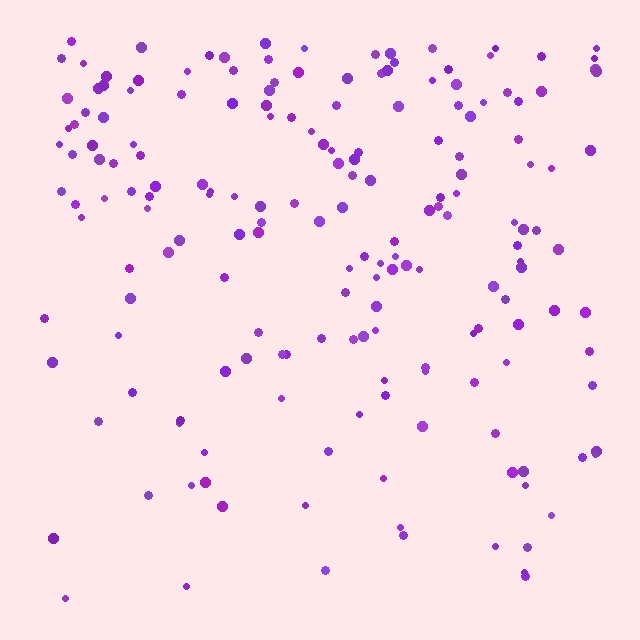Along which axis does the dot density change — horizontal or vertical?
Vertical.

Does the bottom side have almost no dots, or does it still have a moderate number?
Still a moderate number, just noticeably fewer than the top.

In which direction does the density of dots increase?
From bottom to top, with the top side densest.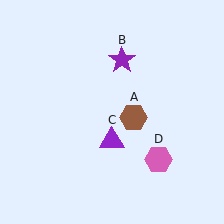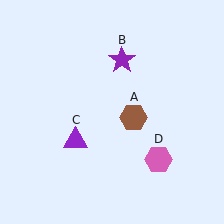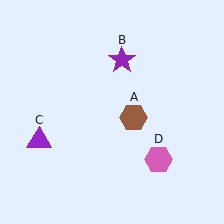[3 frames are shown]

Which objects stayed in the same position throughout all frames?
Brown hexagon (object A) and purple star (object B) and pink hexagon (object D) remained stationary.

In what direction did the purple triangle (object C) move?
The purple triangle (object C) moved left.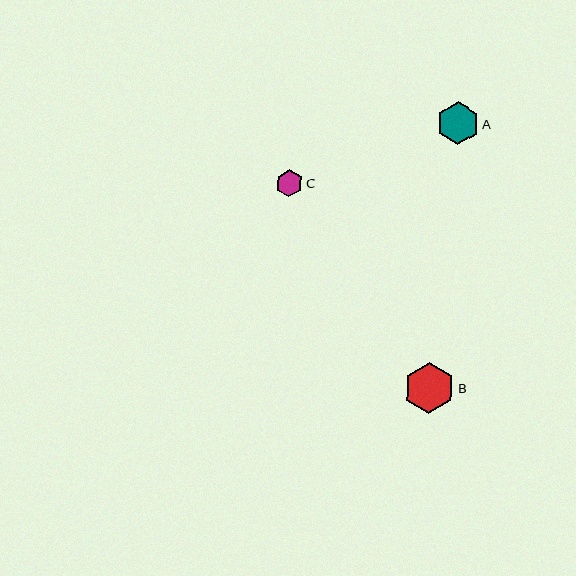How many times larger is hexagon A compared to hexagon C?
Hexagon A is approximately 1.6 times the size of hexagon C.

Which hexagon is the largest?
Hexagon B is the largest with a size of approximately 51 pixels.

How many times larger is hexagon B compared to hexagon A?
Hexagon B is approximately 1.2 times the size of hexagon A.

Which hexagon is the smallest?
Hexagon C is the smallest with a size of approximately 27 pixels.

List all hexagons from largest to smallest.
From largest to smallest: B, A, C.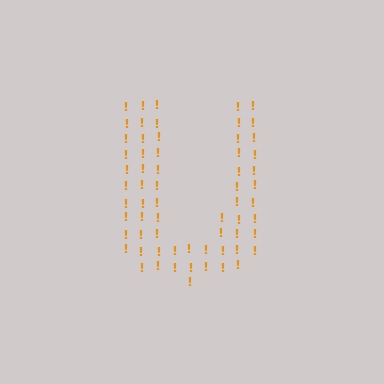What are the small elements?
The small elements are exclamation marks.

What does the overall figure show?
The overall figure shows the letter U.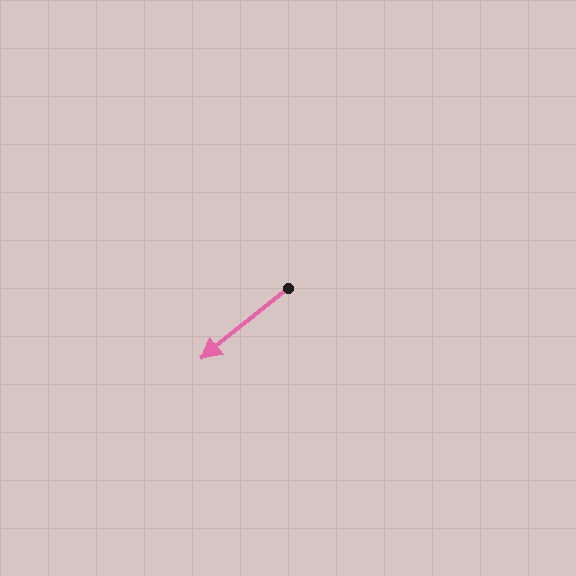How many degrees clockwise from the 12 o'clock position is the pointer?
Approximately 231 degrees.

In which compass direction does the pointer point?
Southwest.